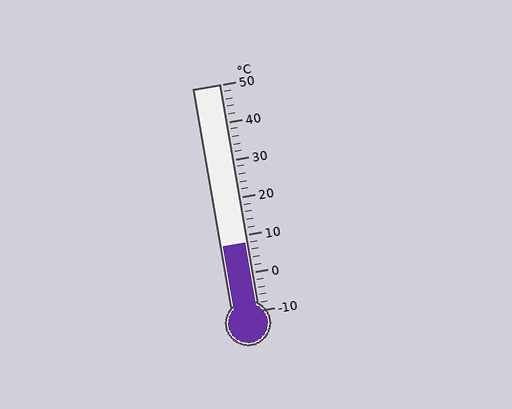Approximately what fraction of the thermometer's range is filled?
The thermometer is filled to approximately 30% of its range.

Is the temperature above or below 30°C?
The temperature is below 30°C.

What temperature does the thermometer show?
The thermometer shows approximately 8°C.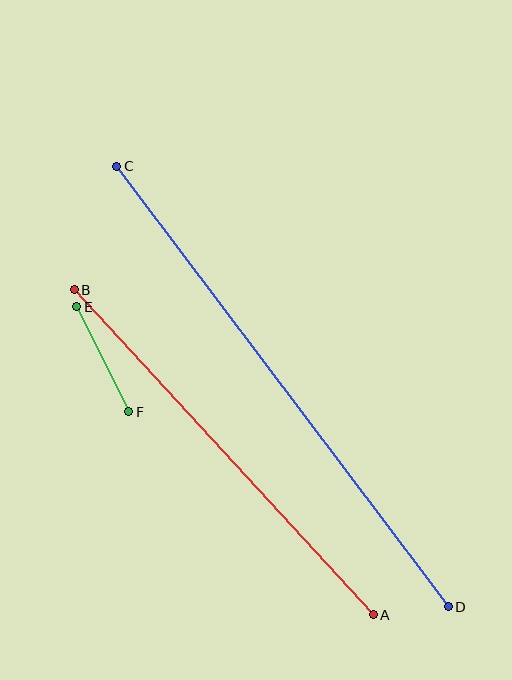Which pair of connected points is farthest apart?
Points C and D are farthest apart.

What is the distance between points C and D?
The distance is approximately 552 pixels.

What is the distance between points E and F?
The distance is approximately 117 pixels.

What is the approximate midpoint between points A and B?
The midpoint is at approximately (224, 452) pixels.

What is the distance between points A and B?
The distance is approximately 441 pixels.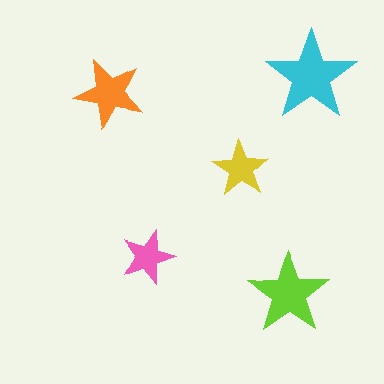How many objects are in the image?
There are 5 objects in the image.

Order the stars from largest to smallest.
the cyan one, the lime one, the orange one, the yellow one, the pink one.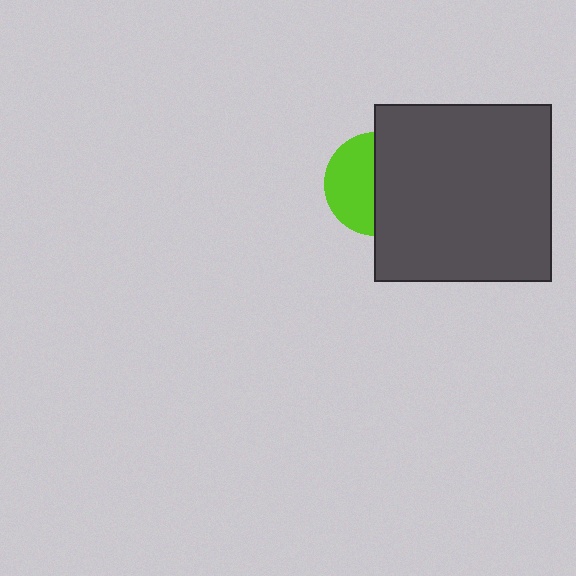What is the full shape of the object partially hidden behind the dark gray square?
The partially hidden object is a lime circle.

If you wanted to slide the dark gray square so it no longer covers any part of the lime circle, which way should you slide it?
Slide it right — that is the most direct way to separate the two shapes.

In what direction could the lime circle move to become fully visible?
The lime circle could move left. That would shift it out from behind the dark gray square entirely.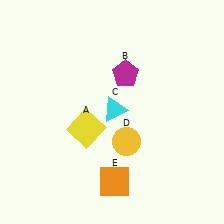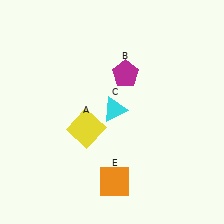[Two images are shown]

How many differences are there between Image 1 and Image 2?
There is 1 difference between the two images.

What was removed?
The yellow circle (D) was removed in Image 2.